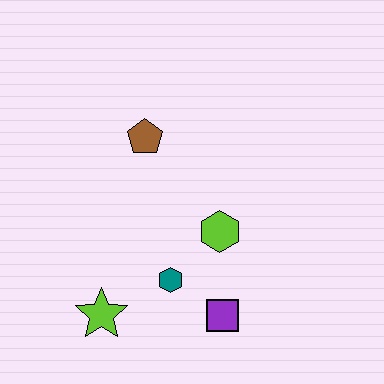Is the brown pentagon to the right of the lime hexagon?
No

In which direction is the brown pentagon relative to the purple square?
The brown pentagon is above the purple square.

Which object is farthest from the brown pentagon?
The purple square is farthest from the brown pentagon.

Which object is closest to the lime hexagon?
The teal hexagon is closest to the lime hexagon.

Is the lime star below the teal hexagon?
Yes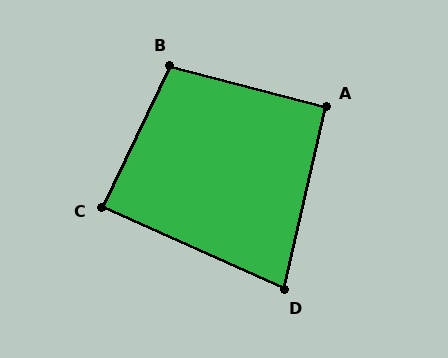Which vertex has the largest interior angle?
B, at approximately 101 degrees.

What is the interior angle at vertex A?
Approximately 92 degrees (approximately right).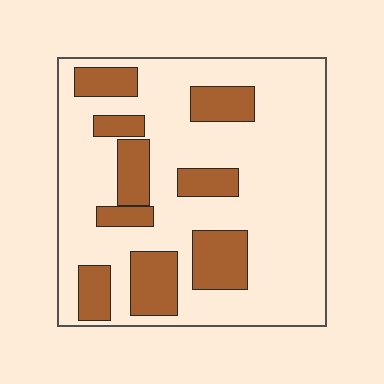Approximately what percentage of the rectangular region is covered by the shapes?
Approximately 25%.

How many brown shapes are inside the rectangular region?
9.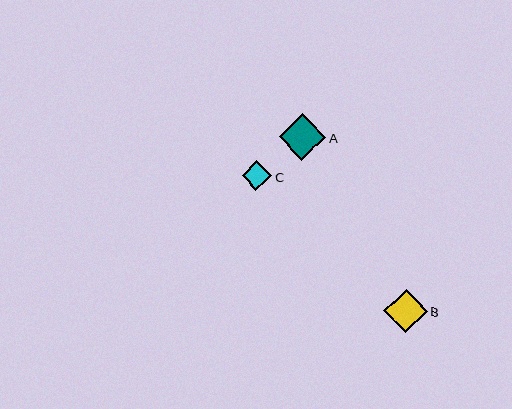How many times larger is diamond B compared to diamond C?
Diamond B is approximately 1.5 times the size of diamond C.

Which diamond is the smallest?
Diamond C is the smallest with a size of approximately 30 pixels.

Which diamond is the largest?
Diamond A is the largest with a size of approximately 47 pixels.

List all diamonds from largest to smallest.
From largest to smallest: A, B, C.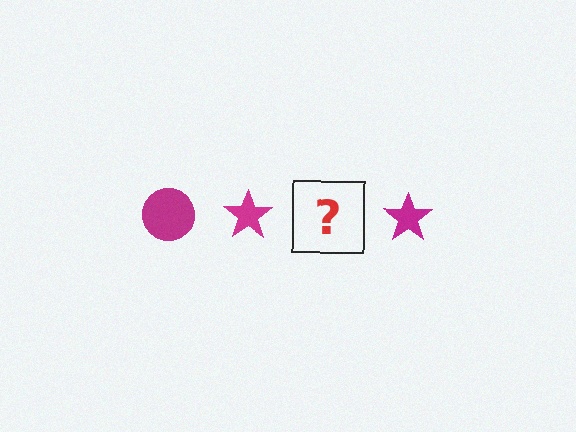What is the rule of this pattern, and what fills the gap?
The rule is that the pattern cycles through circle, star shapes in magenta. The gap should be filled with a magenta circle.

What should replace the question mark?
The question mark should be replaced with a magenta circle.